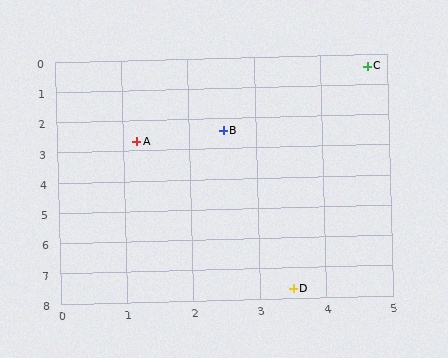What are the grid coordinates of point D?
Point D is at approximately (3.5, 7.7).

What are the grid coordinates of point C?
Point C is at approximately (4.7, 0.4).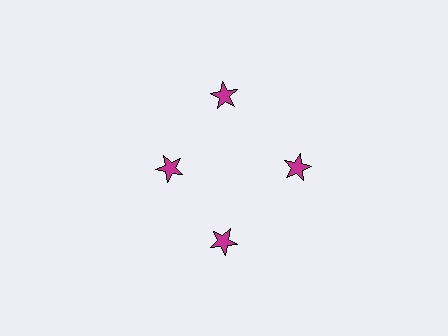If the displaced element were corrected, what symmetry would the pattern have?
It would have 4-fold rotational symmetry — the pattern would map onto itself every 90 degrees.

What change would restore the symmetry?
The symmetry would be restored by moving it outward, back onto the ring so that all 4 stars sit at equal angles and equal distance from the center.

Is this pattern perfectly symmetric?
No. The 4 magenta stars are arranged in a ring, but one element near the 9 o'clock position is pulled inward toward the center, breaking the 4-fold rotational symmetry.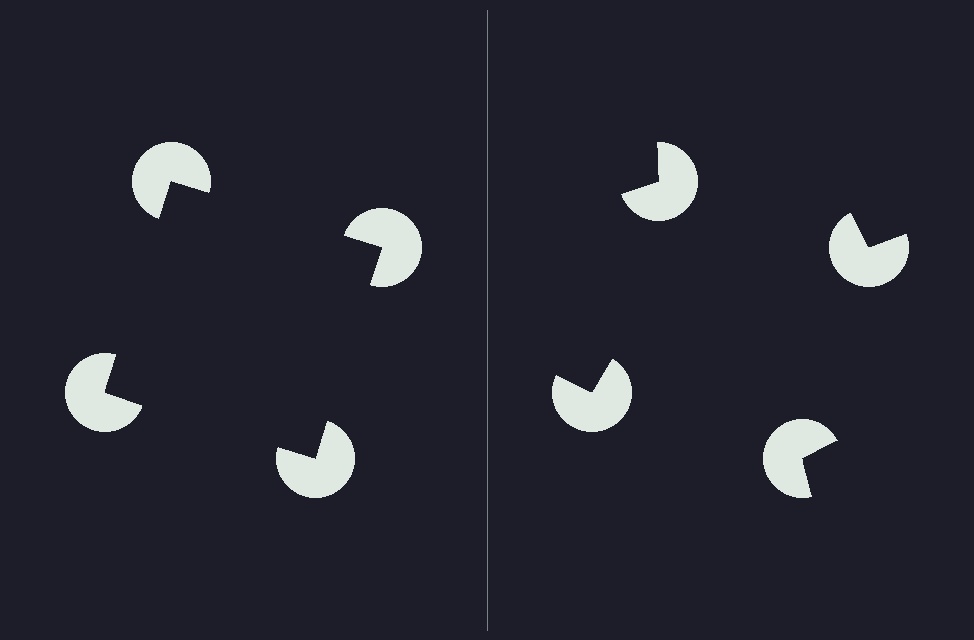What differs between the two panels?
The pac-man discs are positioned identically on both sides; only the wedge orientations differ. On the left they align to a square; on the right they are misaligned.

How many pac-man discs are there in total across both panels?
8 — 4 on each side.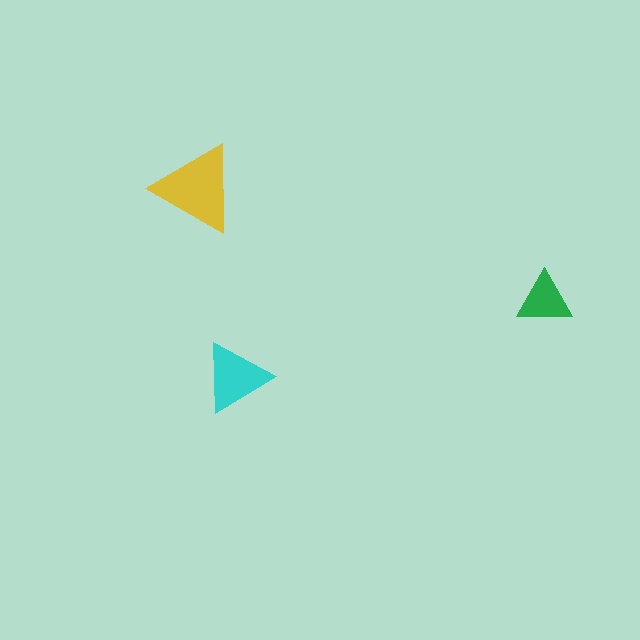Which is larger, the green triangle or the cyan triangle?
The cyan one.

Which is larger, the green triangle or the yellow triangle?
The yellow one.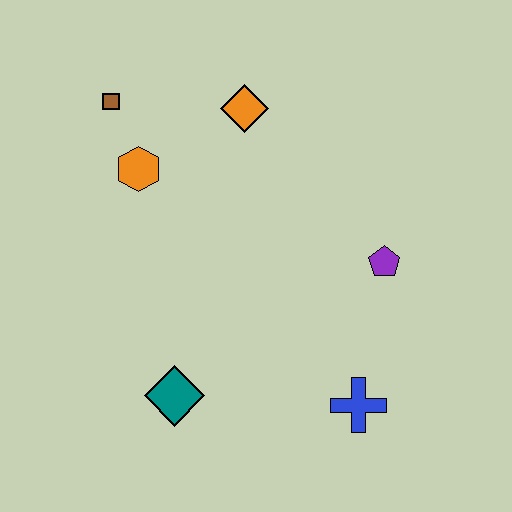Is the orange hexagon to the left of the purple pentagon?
Yes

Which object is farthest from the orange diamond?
The blue cross is farthest from the orange diamond.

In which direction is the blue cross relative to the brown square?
The blue cross is below the brown square.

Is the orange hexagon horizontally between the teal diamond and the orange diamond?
No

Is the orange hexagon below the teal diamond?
No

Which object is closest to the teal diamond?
The blue cross is closest to the teal diamond.